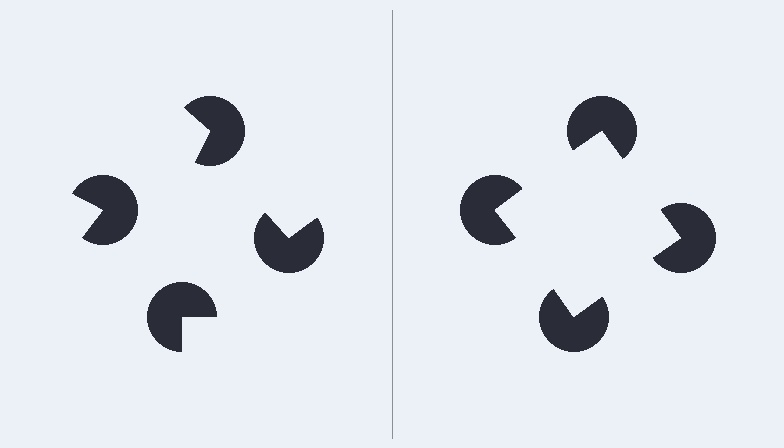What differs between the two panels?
The pac-man discs are positioned identically on both sides; only the wedge orientations differ. On the right they align to a square; on the left they are misaligned.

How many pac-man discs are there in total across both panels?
8 — 4 on each side.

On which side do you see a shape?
An illusory square appears on the right side. On the left side the wedge cuts are rotated, so no coherent shape forms.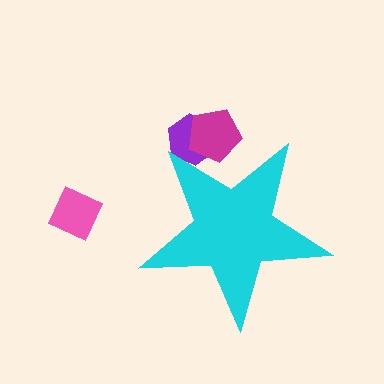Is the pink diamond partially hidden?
No, the pink diamond is fully visible.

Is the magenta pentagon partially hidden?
Yes, the magenta pentagon is partially hidden behind the cyan star.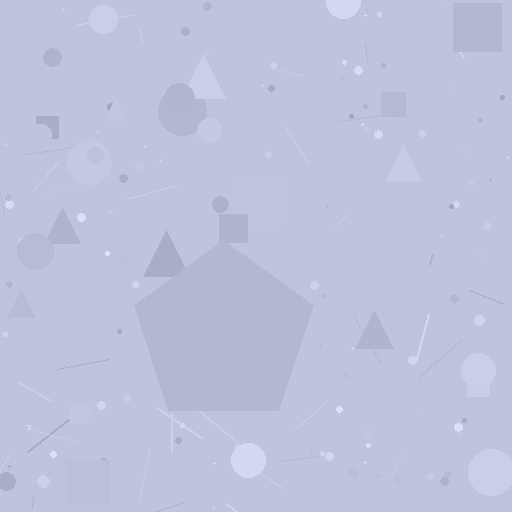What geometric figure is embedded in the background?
A pentagon is embedded in the background.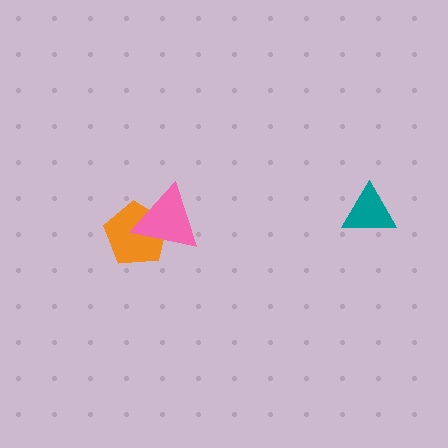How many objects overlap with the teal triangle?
0 objects overlap with the teal triangle.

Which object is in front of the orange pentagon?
The pink triangle is in front of the orange pentagon.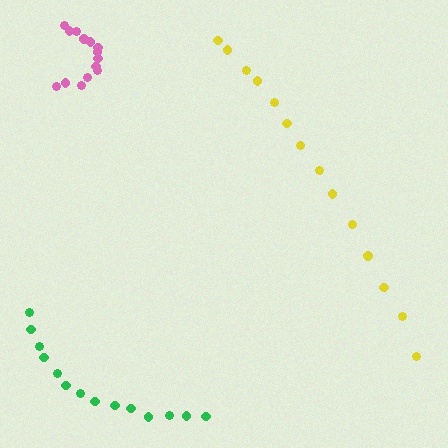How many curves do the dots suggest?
There are 3 distinct paths.